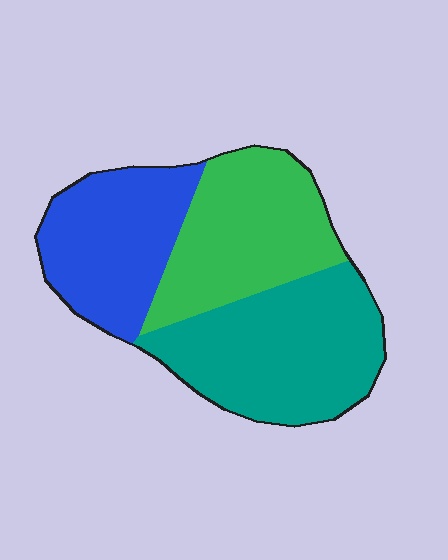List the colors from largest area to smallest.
From largest to smallest: teal, green, blue.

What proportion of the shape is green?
Green takes up about one third (1/3) of the shape.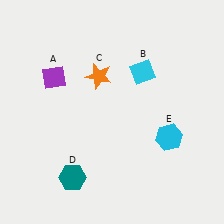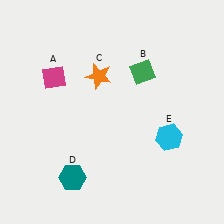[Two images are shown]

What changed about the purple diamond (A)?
In Image 1, A is purple. In Image 2, it changed to magenta.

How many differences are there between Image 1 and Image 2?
There are 2 differences between the two images.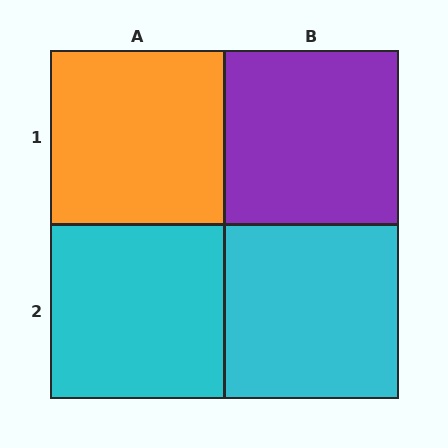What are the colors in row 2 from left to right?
Cyan, cyan.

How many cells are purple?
1 cell is purple.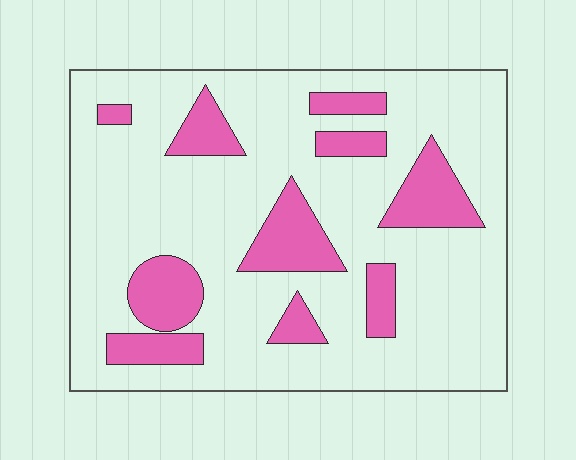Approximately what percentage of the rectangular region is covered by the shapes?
Approximately 20%.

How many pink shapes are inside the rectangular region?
10.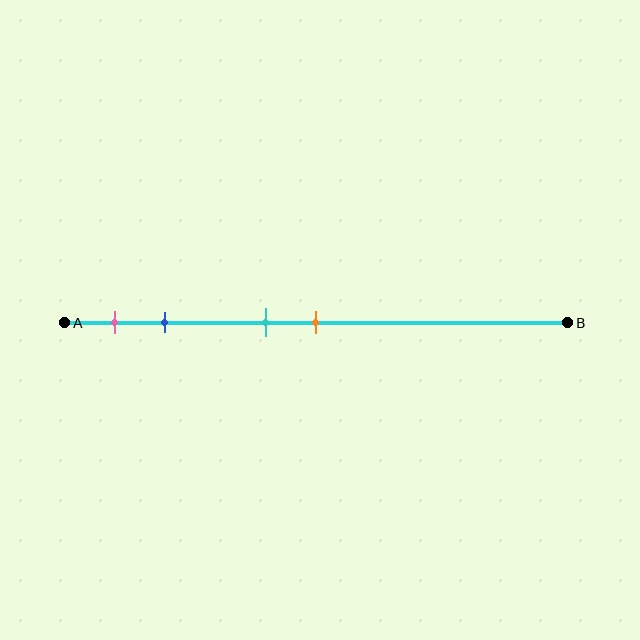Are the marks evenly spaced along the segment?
No, the marks are not evenly spaced.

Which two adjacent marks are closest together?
The cyan and orange marks are the closest adjacent pair.